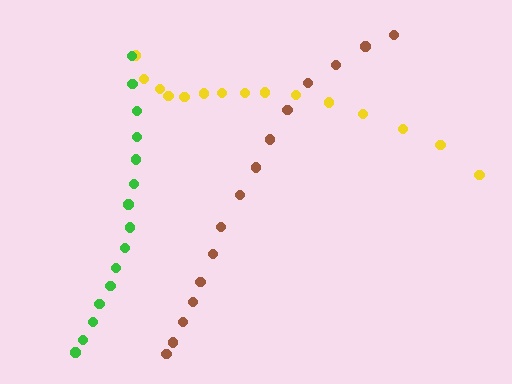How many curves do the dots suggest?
There are 3 distinct paths.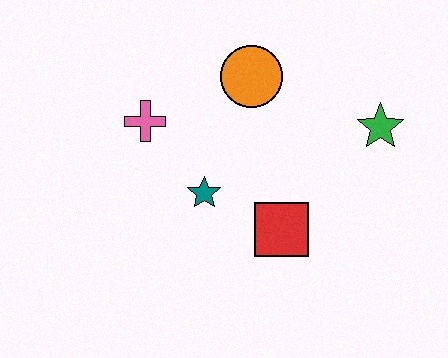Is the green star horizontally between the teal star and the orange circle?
No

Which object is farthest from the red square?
The pink cross is farthest from the red square.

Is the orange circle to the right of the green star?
No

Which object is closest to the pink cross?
The teal star is closest to the pink cross.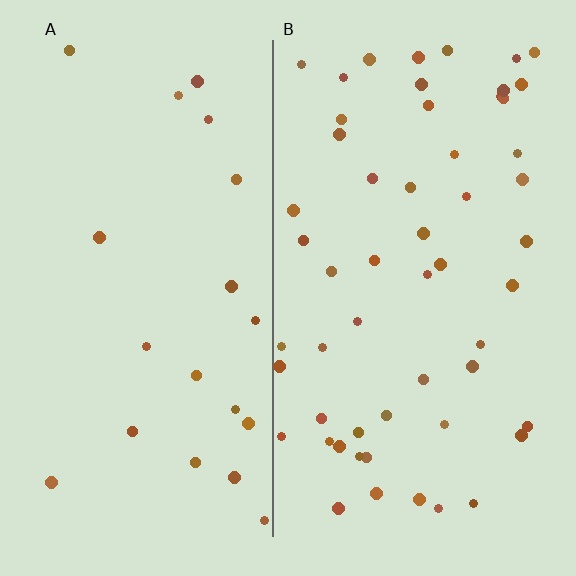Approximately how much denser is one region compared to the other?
Approximately 2.7× — region B over region A.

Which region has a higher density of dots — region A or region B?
B (the right).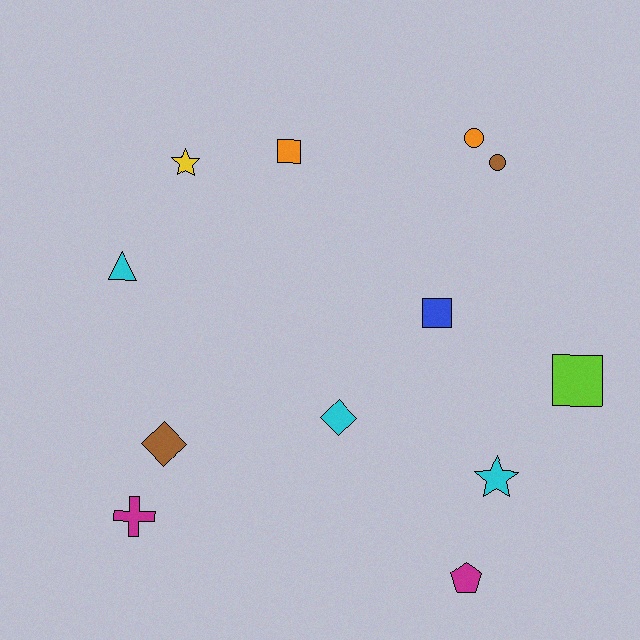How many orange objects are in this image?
There are 2 orange objects.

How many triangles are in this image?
There is 1 triangle.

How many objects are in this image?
There are 12 objects.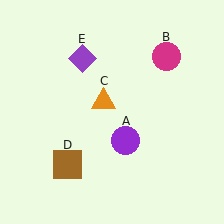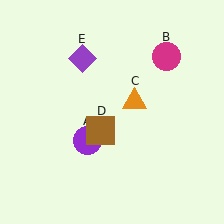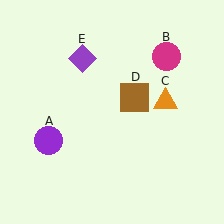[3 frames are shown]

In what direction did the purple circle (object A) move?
The purple circle (object A) moved left.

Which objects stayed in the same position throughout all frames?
Magenta circle (object B) and purple diamond (object E) remained stationary.